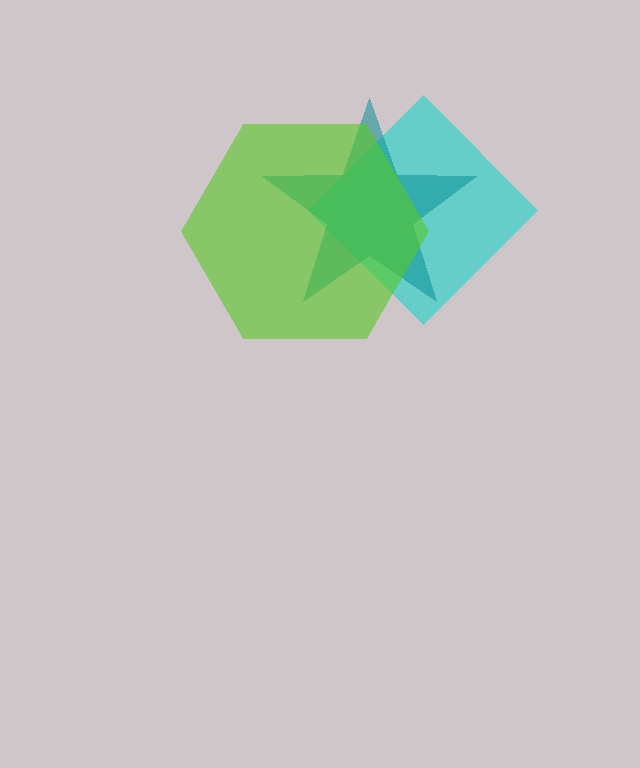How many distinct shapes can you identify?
There are 3 distinct shapes: a cyan diamond, a teal star, a lime hexagon.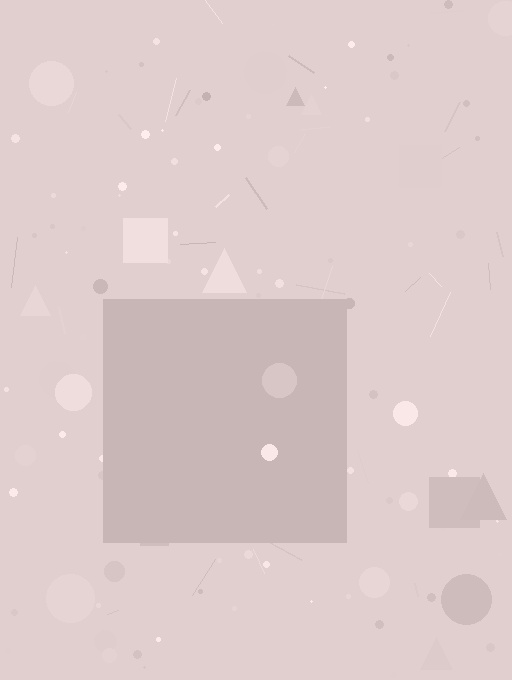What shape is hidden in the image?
A square is hidden in the image.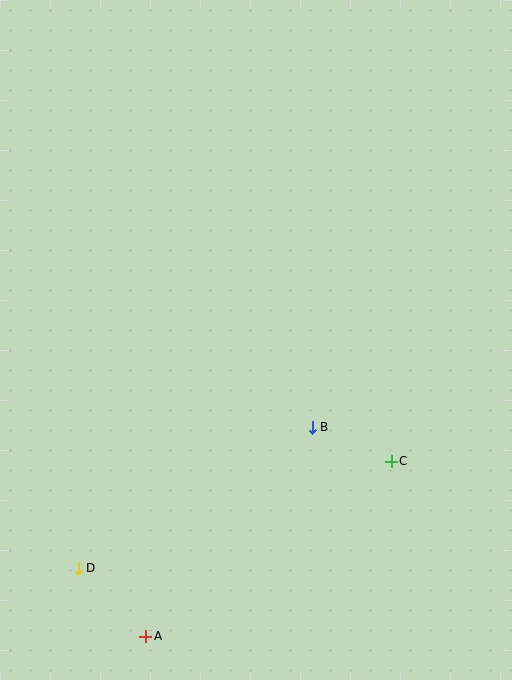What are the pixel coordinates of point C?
Point C is at (391, 461).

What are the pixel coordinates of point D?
Point D is at (78, 568).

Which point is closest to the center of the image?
Point B at (312, 428) is closest to the center.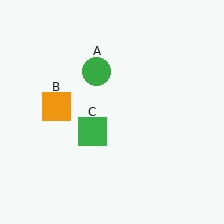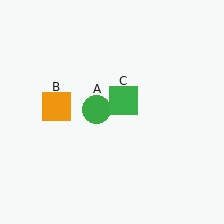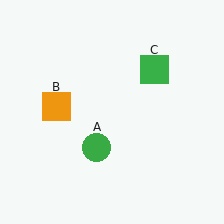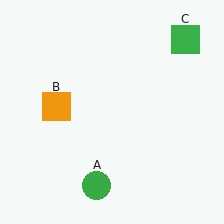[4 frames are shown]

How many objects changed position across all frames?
2 objects changed position: green circle (object A), green square (object C).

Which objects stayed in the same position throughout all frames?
Orange square (object B) remained stationary.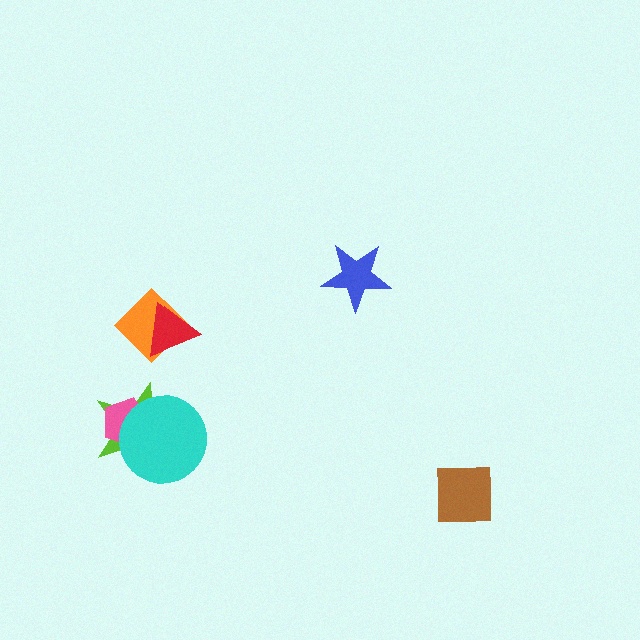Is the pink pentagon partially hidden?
Yes, it is partially covered by another shape.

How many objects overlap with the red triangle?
1 object overlaps with the red triangle.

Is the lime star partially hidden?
Yes, it is partially covered by another shape.